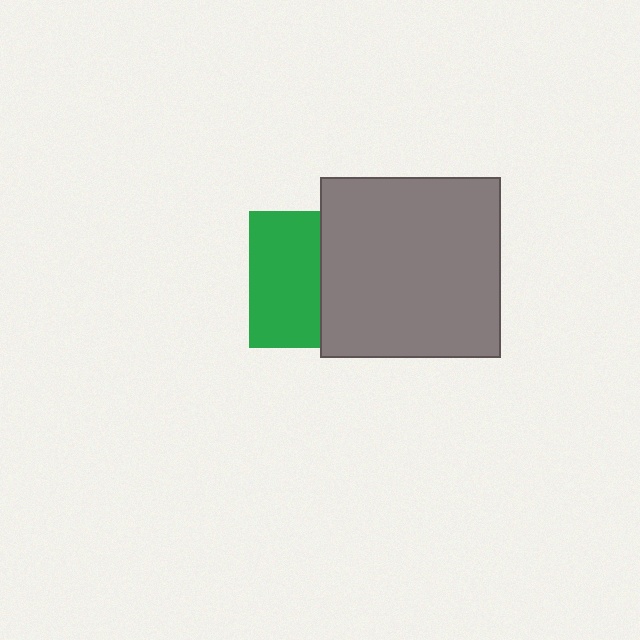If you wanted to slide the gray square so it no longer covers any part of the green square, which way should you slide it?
Slide it right — that is the most direct way to separate the two shapes.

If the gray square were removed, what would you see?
You would see the complete green square.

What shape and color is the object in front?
The object in front is a gray square.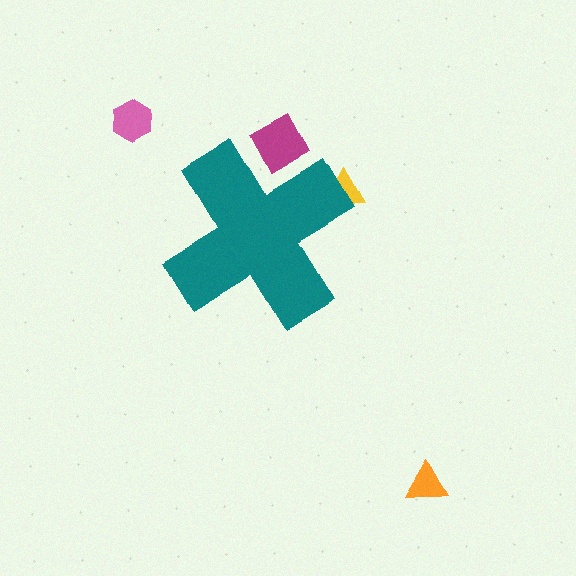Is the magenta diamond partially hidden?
Yes, the magenta diamond is partially hidden behind the teal cross.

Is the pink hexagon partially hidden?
No, the pink hexagon is fully visible.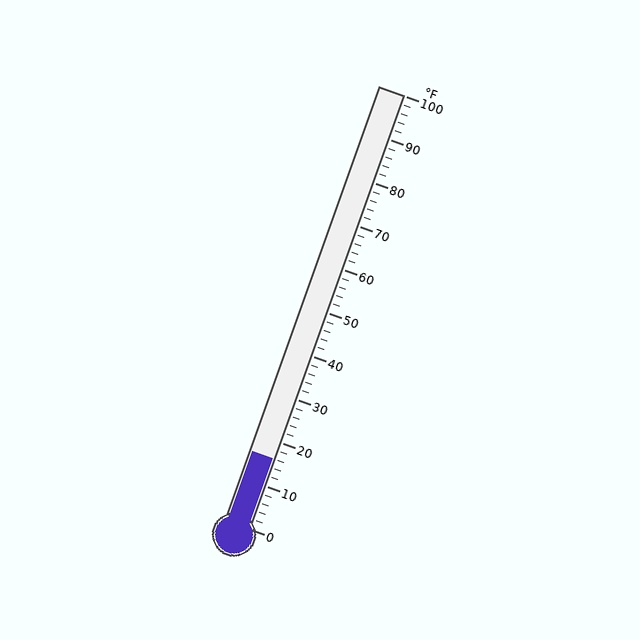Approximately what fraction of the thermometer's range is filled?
The thermometer is filled to approximately 15% of its range.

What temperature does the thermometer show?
The thermometer shows approximately 16°F.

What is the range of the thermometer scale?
The thermometer scale ranges from 0°F to 100°F.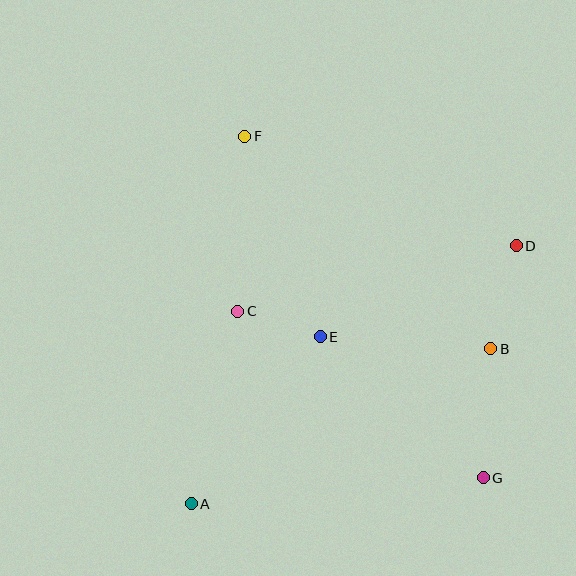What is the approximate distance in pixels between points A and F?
The distance between A and F is approximately 372 pixels.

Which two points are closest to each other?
Points C and E are closest to each other.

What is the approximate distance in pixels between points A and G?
The distance between A and G is approximately 293 pixels.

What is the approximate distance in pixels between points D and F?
The distance between D and F is approximately 293 pixels.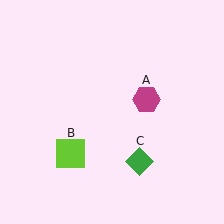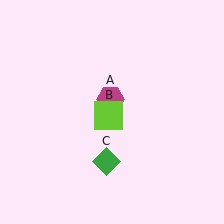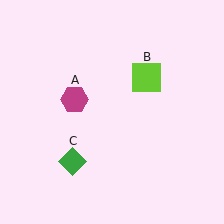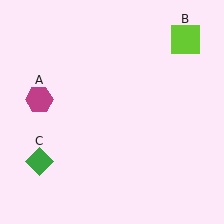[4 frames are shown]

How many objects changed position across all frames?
3 objects changed position: magenta hexagon (object A), lime square (object B), green diamond (object C).